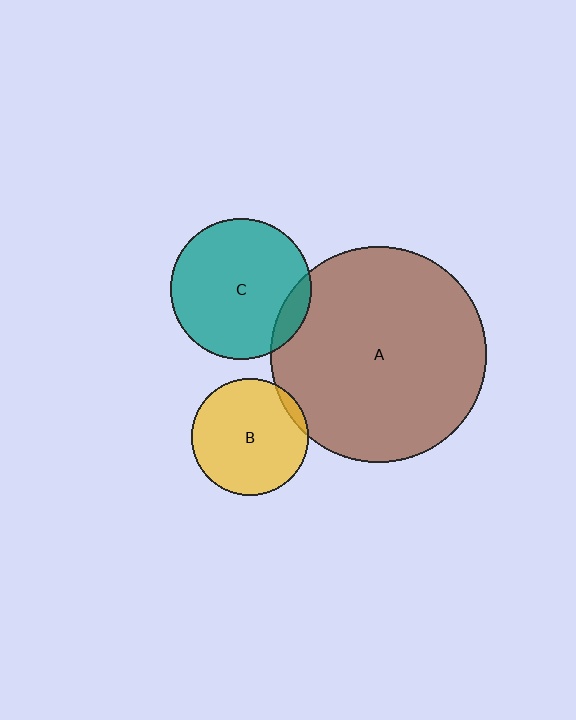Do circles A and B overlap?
Yes.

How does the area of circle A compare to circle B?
Approximately 3.4 times.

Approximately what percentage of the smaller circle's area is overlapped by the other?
Approximately 5%.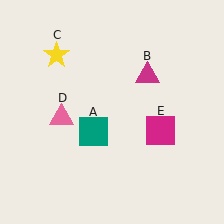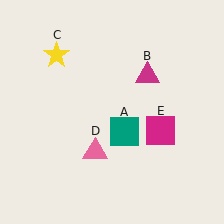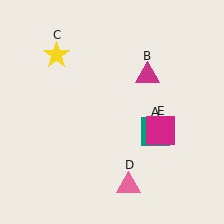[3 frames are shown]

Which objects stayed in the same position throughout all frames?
Magenta triangle (object B) and yellow star (object C) and magenta square (object E) remained stationary.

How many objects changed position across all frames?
2 objects changed position: teal square (object A), pink triangle (object D).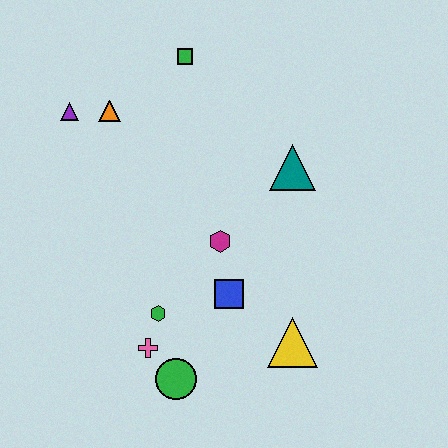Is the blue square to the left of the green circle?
No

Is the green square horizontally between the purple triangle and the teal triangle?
Yes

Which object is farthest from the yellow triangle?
The purple triangle is farthest from the yellow triangle.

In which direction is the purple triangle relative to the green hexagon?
The purple triangle is above the green hexagon.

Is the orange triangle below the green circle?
No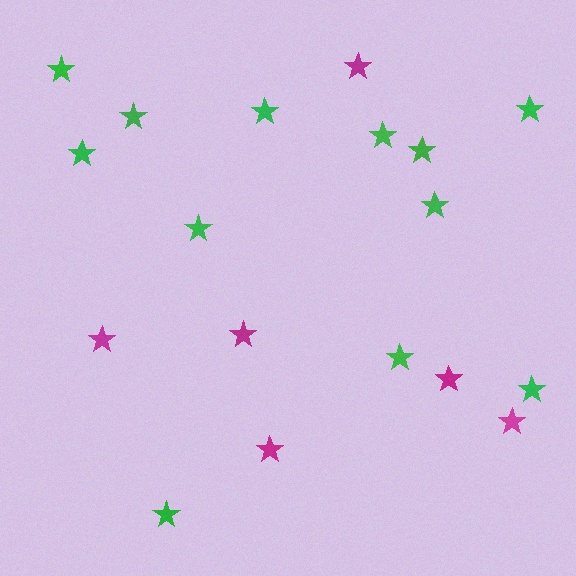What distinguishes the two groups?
There are 2 groups: one group of green stars (12) and one group of magenta stars (6).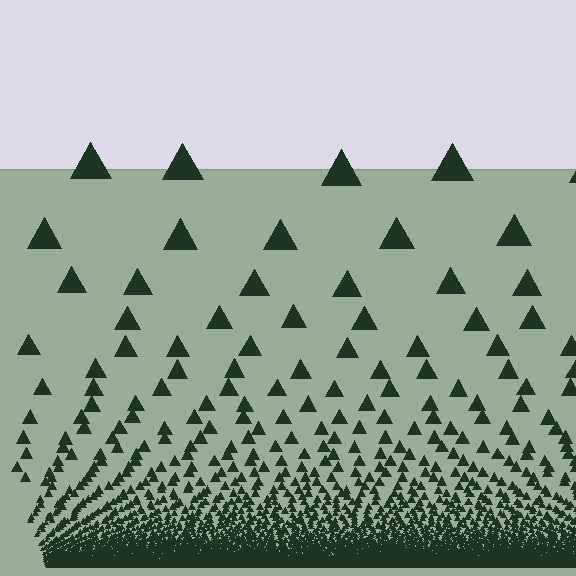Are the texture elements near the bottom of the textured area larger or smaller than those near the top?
Smaller. The gradient is inverted — elements near the bottom are smaller and denser.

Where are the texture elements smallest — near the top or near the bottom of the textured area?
Near the bottom.